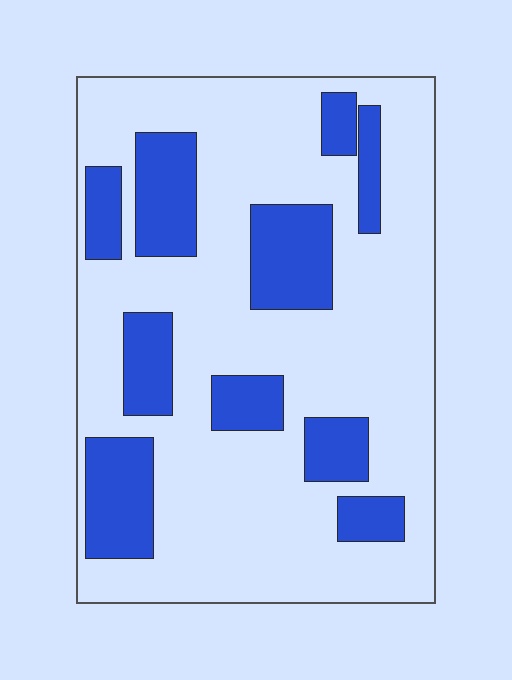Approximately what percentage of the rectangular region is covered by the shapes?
Approximately 25%.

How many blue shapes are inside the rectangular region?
10.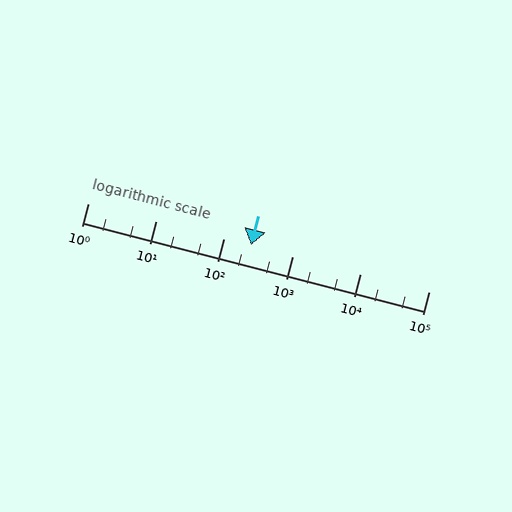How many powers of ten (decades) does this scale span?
The scale spans 5 decades, from 1 to 100000.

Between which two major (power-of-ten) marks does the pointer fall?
The pointer is between 100 and 1000.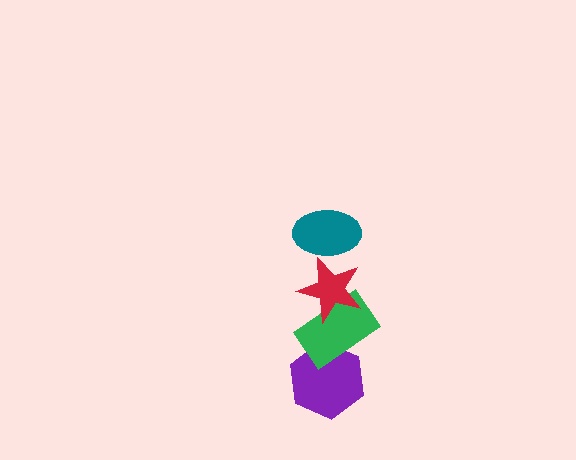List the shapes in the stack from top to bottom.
From top to bottom: the teal ellipse, the red star, the green rectangle, the purple hexagon.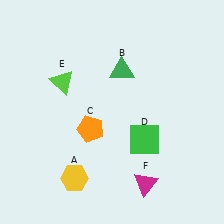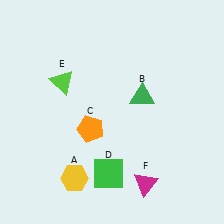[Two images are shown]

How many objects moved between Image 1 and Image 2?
2 objects moved between the two images.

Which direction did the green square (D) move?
The green square (D) moved left.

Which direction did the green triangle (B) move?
The green triangle (B) moved down.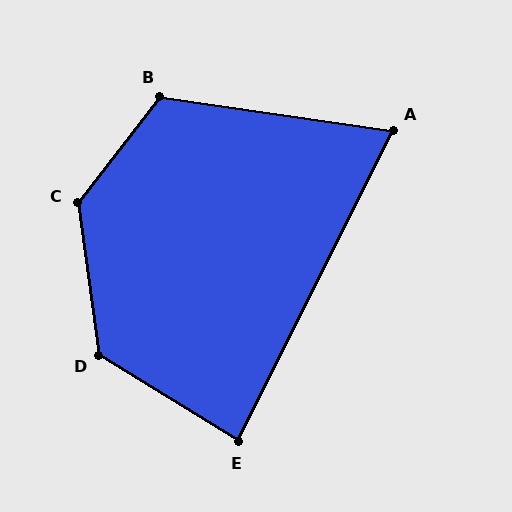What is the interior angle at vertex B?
Approximately 119 degrees (obtuse).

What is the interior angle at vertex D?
Approximately 129 degrees (obtuse).